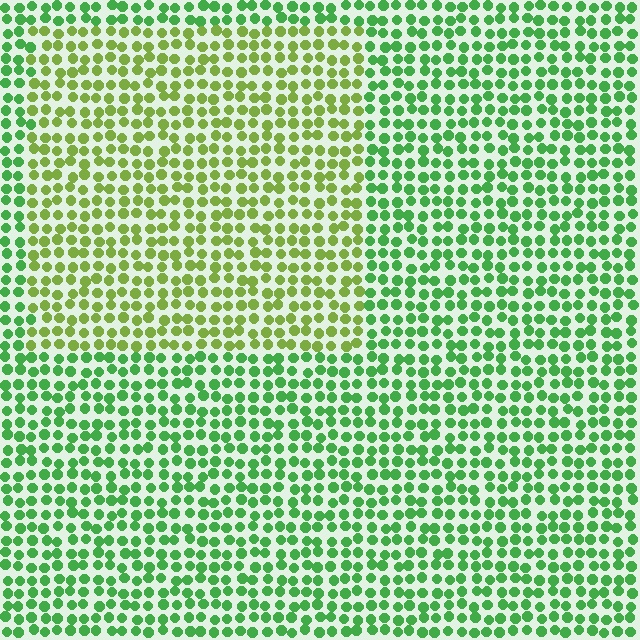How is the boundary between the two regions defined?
The boundary is defined purely by a slight shift in hue (about 37 degrees). Spacing, size, and orientation are identical on both sides.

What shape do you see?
I see a rectangle.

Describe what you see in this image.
The image is filled with small green elements in a uniform arrangement. A rectangle-shaped region is visible where the elements are tinted to a slightly different hue, forming a subtle color boundary.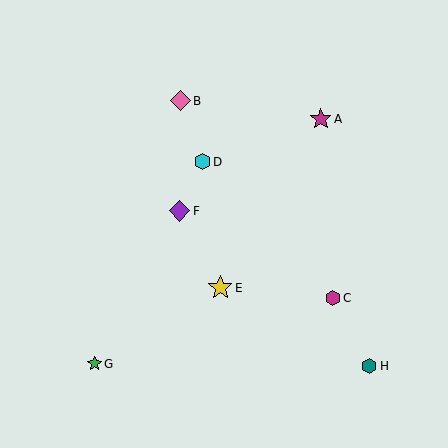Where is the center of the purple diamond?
The center of the purple diamond is at (180, 211).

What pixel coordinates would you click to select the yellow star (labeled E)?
Click at (220, 288) to select the yellow star E.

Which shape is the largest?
The yellow star (labeled E) is the largest.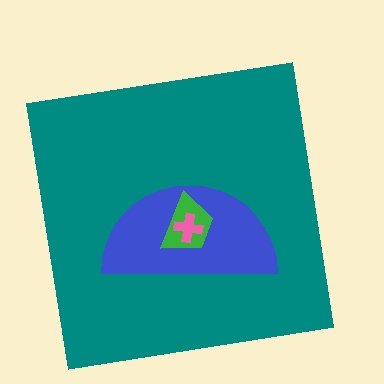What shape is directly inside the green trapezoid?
The pink cross.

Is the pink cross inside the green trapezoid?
Yes.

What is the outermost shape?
The teal square.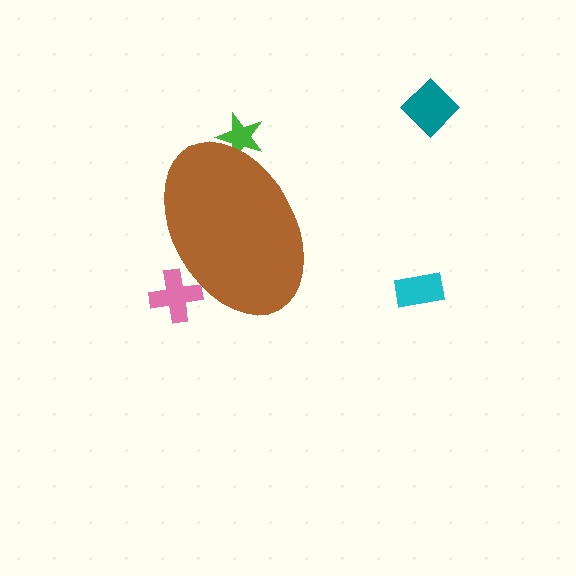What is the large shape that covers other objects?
A brown ellipse.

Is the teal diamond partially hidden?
No, the teal diamond is fully visible.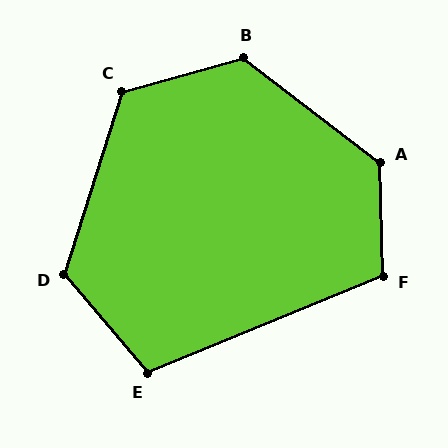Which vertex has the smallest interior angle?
E, at approximately 108 degrees.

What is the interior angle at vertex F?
Approximately 111 degrees (obtuse).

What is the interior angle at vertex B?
Approximately 127 degrees (obtuse).